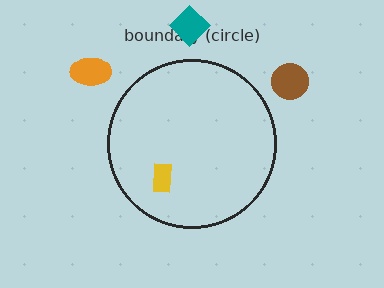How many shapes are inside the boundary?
1 inside, 3 outside.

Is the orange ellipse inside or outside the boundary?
Outside.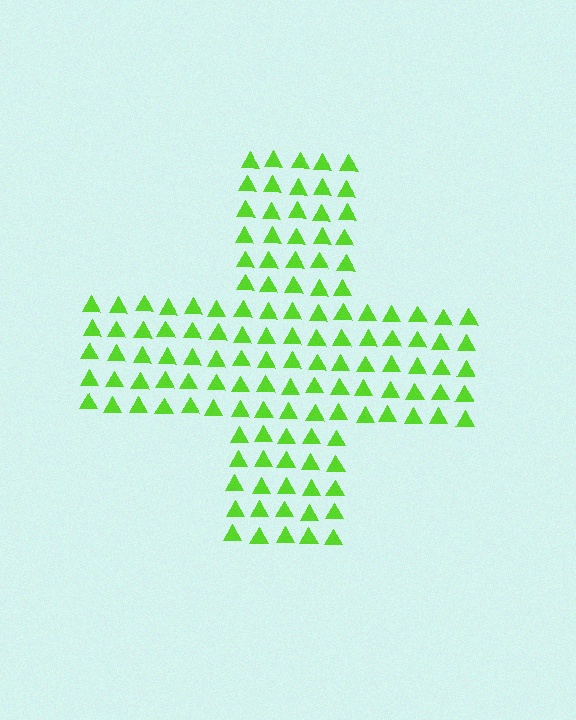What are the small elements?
The small elements are triangles.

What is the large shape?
The large shape is a cross.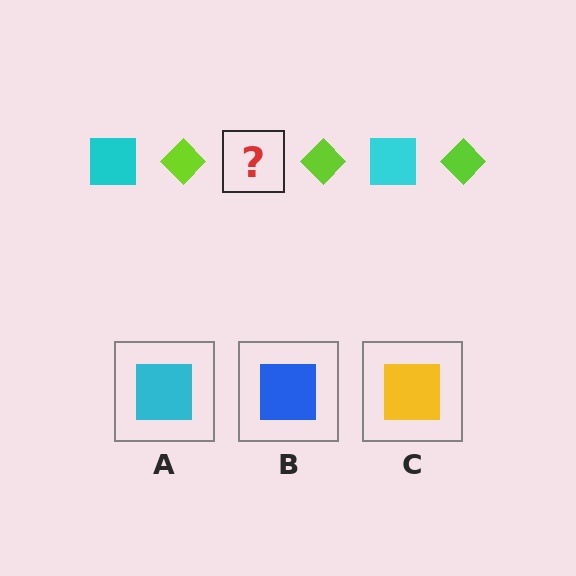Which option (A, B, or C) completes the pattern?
A.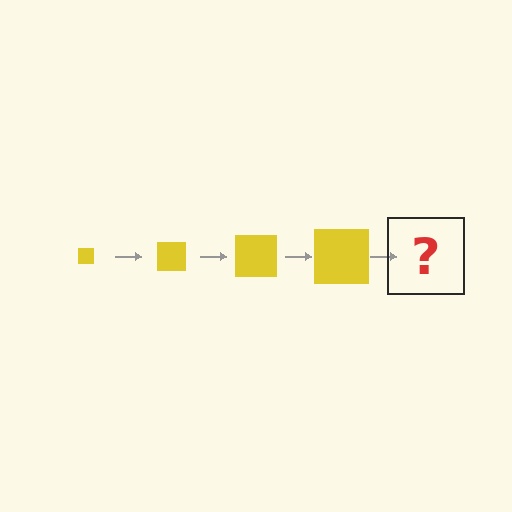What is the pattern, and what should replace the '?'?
The pattern is that the square gets progressively larger each step. The '?' should be a yellow square, larger than the previous one.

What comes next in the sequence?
The next element should be a yellow square, larger than the previous one.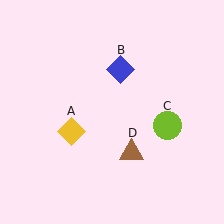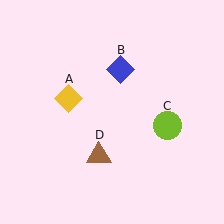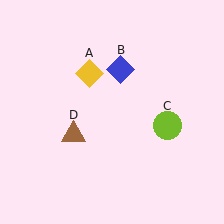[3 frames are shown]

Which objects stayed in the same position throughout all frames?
Blue diamond (object B) and lime circle (object C) remained stationary.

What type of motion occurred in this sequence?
The yellow diamond (object A), brown triangle (object D) rotated clockwise around the center of the scene.